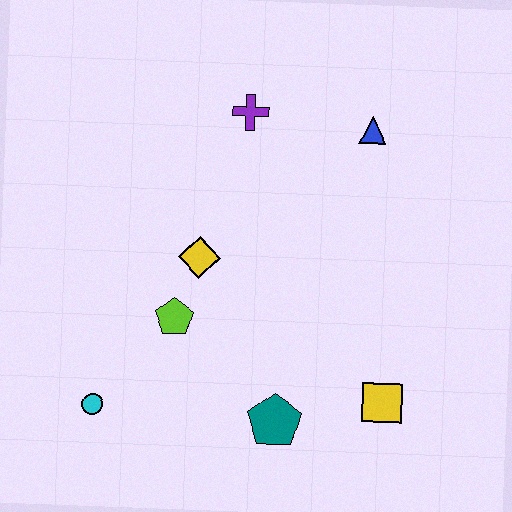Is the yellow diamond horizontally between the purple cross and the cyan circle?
Yes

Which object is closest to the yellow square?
The teal pentagon is closest to the yellow square.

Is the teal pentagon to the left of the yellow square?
Yes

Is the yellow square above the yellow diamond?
No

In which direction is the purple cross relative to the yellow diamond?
The purple cross is above the yellow diamond.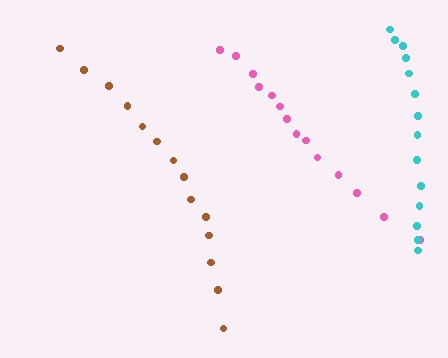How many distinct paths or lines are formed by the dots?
There are 3 distinct paths.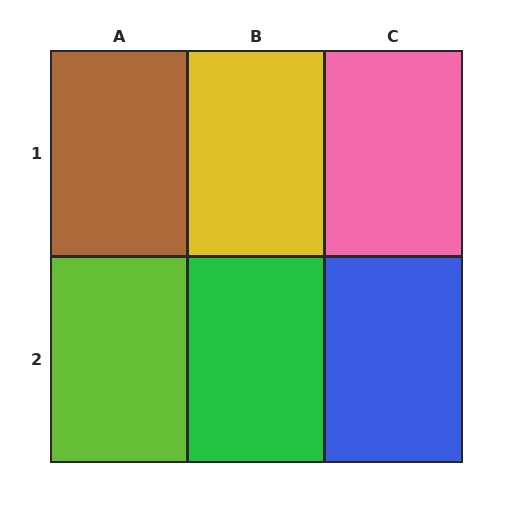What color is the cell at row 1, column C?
Pink.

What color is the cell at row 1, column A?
Brown.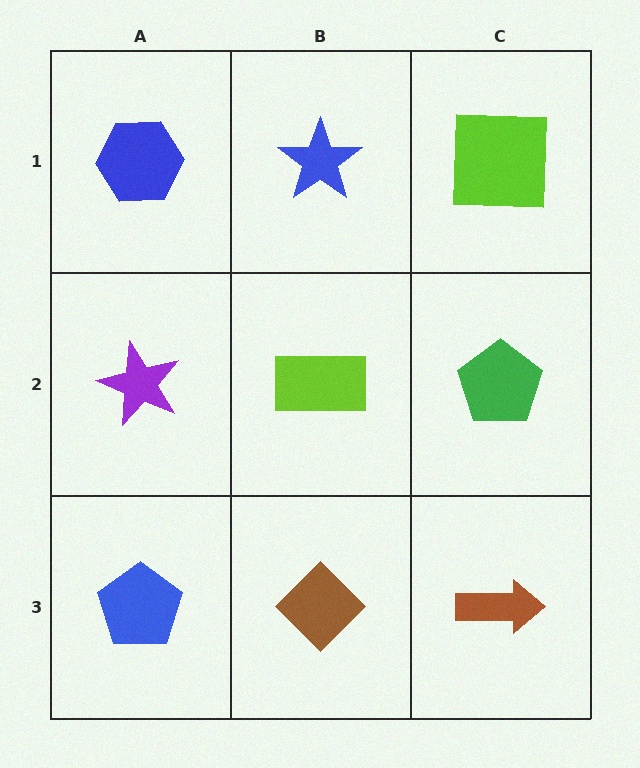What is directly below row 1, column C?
A green pentagon.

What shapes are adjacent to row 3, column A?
A purple star (row 2, column A), a brown diamond (row 3, column B).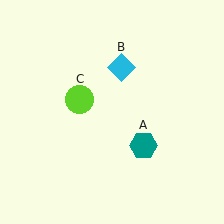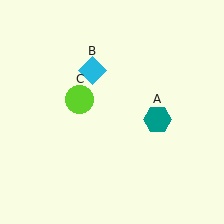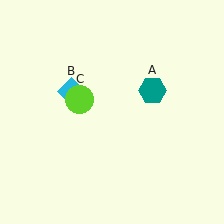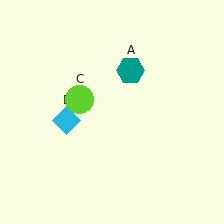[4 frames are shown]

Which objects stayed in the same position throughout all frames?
Lime circle (object C) remained stationary.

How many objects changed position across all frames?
2 objects changed position: teal hexagon (object A), cyan diamond (object B).